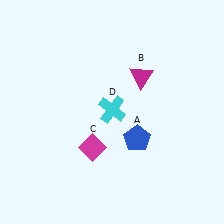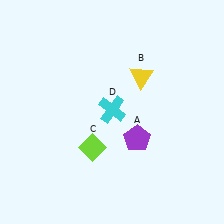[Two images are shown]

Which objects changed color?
A changed from blue to purple. B changed from magenta to yellow. C changed from magenta to lime.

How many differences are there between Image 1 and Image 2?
There are 3 differences between the two images.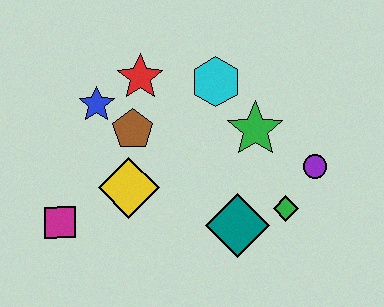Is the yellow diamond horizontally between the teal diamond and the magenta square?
Yes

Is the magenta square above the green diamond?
No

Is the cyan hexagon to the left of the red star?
No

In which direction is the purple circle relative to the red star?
The purple circle is to the right of the red star.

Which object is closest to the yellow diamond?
The brown pentagon is closest to the yellow diamond.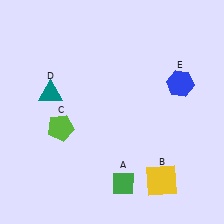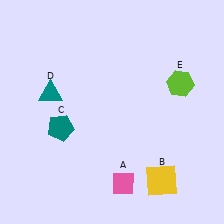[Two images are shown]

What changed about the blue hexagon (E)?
In Image 1, E is blue. In Image 2, it changed to lime.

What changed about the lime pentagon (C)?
In Image 1, C is lime. In Image 2, it changed to teal.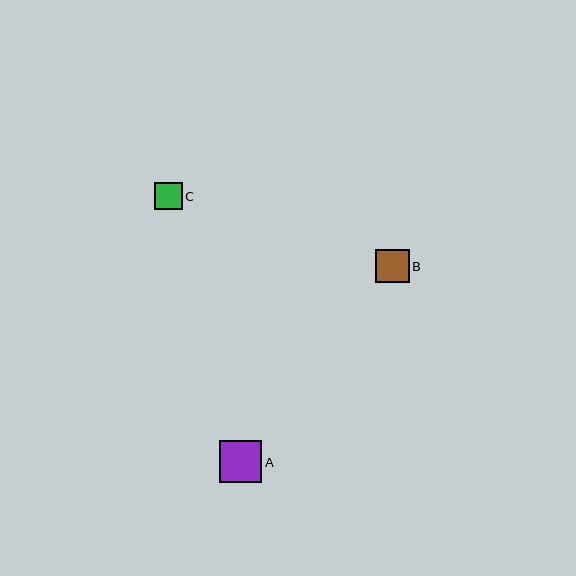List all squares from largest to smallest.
From largest to smallest: A, B, C.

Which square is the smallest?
Square C is the smallest with a size of approximately 28 pixels.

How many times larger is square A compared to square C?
Square A is approximately 1.5 times the size of square C.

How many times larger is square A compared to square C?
Square A is approximately 1.5 times the size of square C.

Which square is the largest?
Square A is the largest with a size of approximately 42 pixels.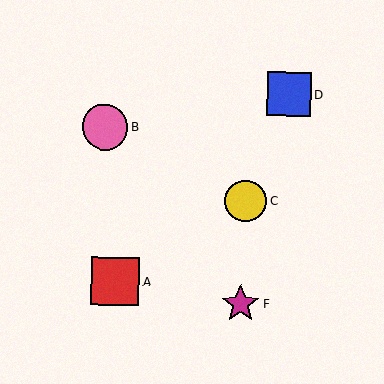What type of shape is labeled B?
Shape B is a pink circle.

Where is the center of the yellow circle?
The center of the yellow circle is at (246, 201).